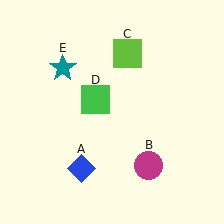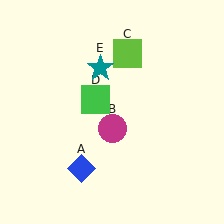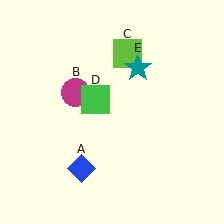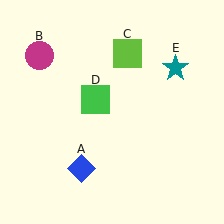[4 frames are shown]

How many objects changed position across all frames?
2 objects changed position: magenta circle (object B), teal star (object E).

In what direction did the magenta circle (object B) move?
The magenta circle (object B) moved up and to the left.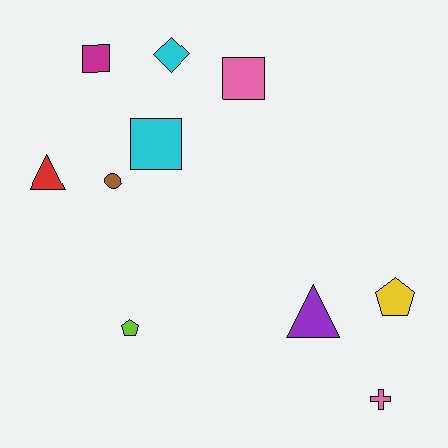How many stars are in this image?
There are no stars.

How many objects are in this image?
There are 10 objects.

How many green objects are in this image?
There are no green objects.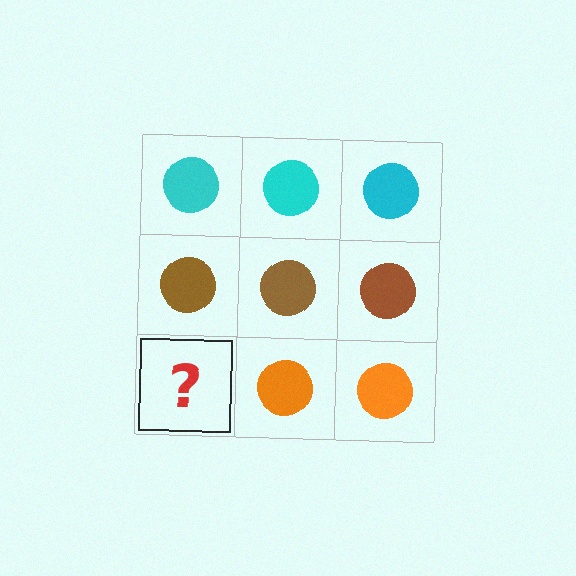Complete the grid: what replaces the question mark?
The question mark should be replaced with an orange circle.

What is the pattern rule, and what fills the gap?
The rule is that each row has a consistent color. The gap should be filled with an orange circle.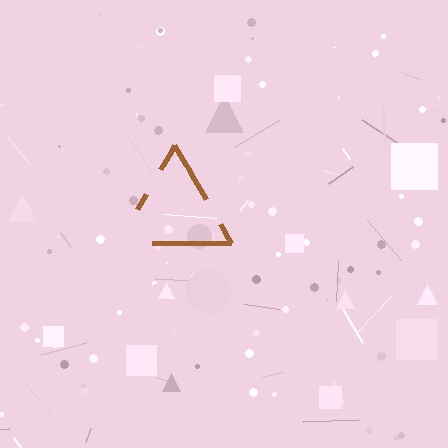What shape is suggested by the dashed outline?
The dashed outline suggests a triangle.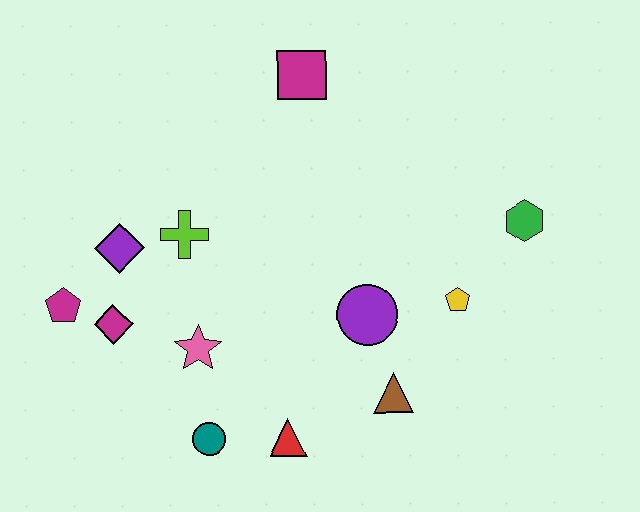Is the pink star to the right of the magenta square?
No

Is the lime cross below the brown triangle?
No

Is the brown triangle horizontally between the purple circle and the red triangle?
No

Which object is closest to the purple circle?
The brown triangle is closest to the purple circle.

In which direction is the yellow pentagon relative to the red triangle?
The yellow pentagon is to the right of the red triangle.